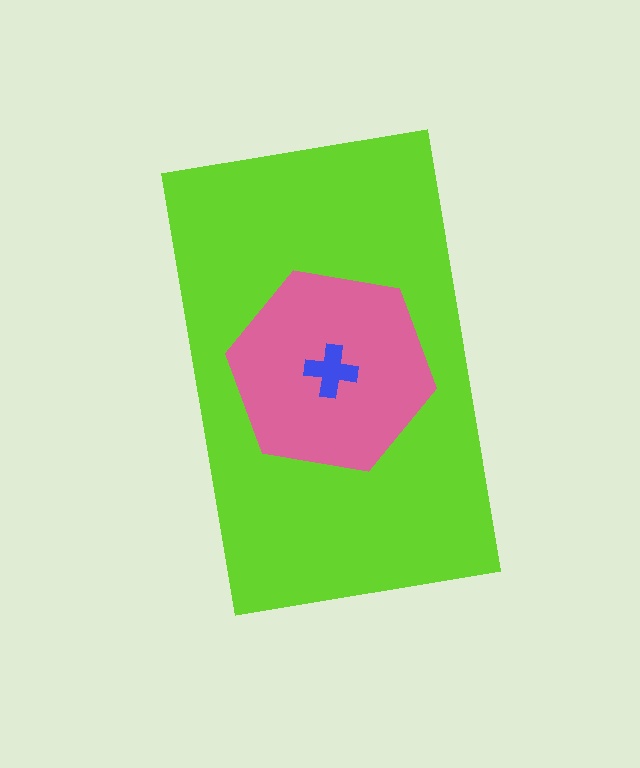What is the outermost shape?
The lime rectangle.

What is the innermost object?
The blue cross.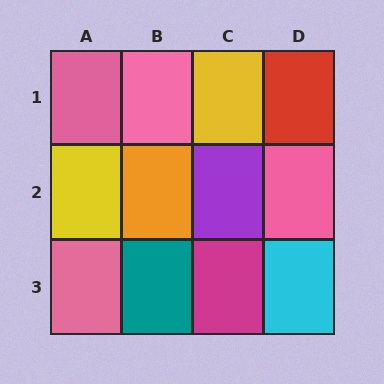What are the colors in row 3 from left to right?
Pink, teal, magenta, cyan.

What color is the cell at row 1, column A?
Pink.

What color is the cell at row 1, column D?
Red.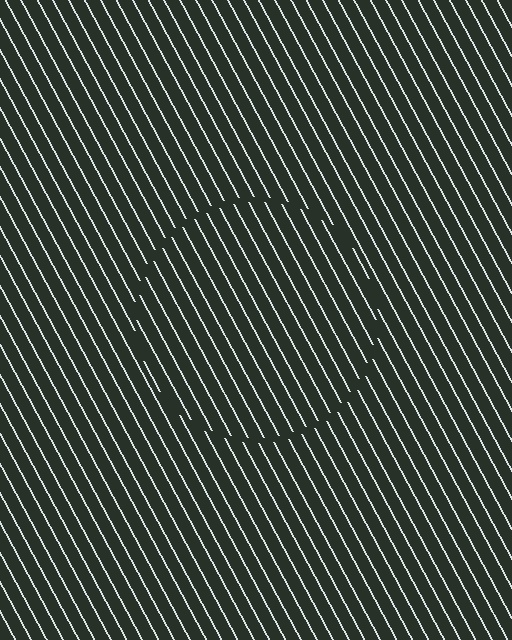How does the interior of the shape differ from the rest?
The interior of the shape contains the same grating, shifted by half a period — the contour is defined by the phase discontinuity where line-ends from the inner and outer gratings abut.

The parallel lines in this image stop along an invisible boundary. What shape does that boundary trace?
An illusory circle. The interior of the shape contains the same grating, shifted by half a period — the contour is defined by the phase discontinuity where line-ends from the inner and outer gratings abut.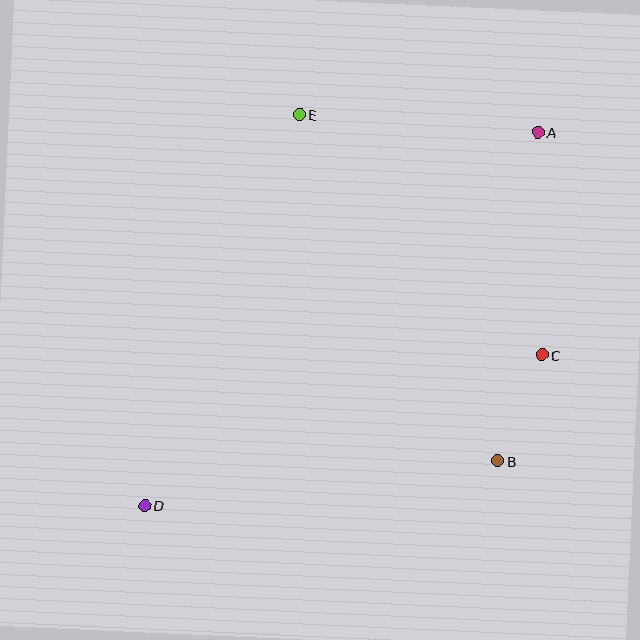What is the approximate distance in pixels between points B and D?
The distance between B and D is approximately 356 pixels.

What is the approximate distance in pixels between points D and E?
The distance between D and E is approximately 421 pixels.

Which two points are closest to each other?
Points B and C are closest to each other.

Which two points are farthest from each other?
Points A and D are farthest from each other.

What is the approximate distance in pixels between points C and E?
The distance between C and E is approximately 342 pixels.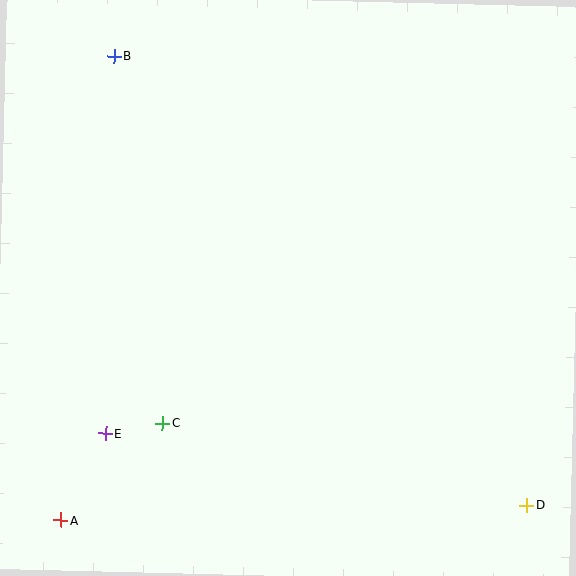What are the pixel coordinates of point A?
Point A is at (61, 520).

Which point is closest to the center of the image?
Point C at (162, 423) is closest to the center.